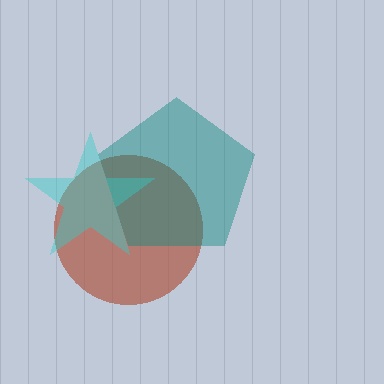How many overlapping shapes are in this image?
There are 3 overlapping shapes in the image.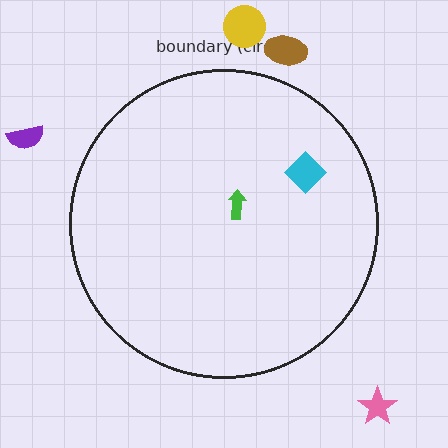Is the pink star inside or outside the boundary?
Outside.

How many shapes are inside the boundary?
2 inside, 4 outside.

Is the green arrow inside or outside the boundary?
Inside.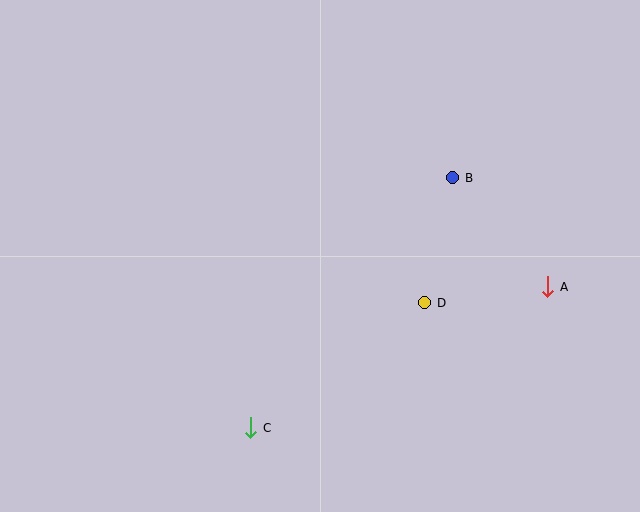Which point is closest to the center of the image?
Point D at (425, 303) is closest to the center.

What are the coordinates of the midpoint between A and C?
The midpoint between A and C is at (399, 357).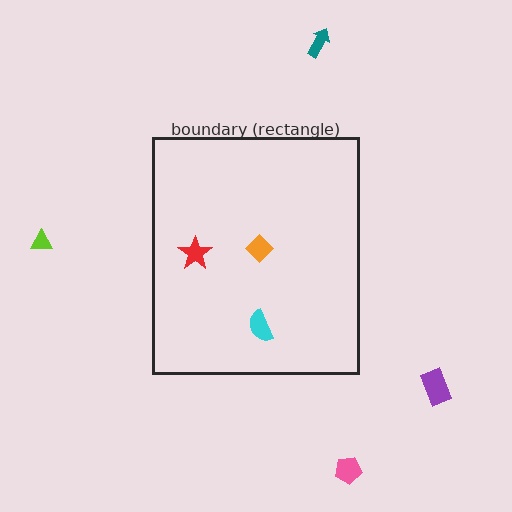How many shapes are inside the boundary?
3 inside, 4 outside.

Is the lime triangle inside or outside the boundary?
Outside.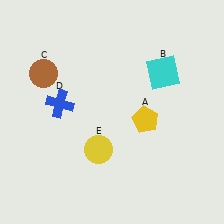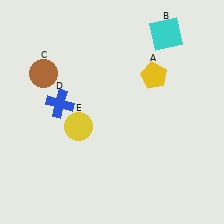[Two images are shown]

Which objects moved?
The objects that moved are: the yellow pentagon (A), the cyan square (B), the yellow circle (E).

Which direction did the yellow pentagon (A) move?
The yellow pentagon (A) moved up.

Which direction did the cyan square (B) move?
The cyan square (B) moved up.